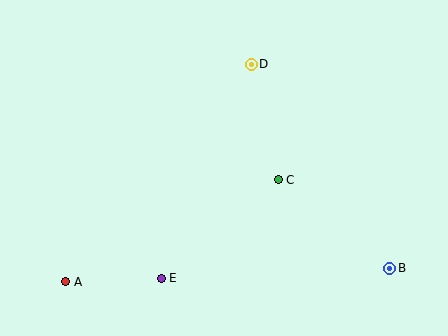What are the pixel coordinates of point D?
Point D is at (251, 64).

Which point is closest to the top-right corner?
Point D is closest to the top-right corner.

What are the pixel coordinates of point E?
Point E is at (161, 278).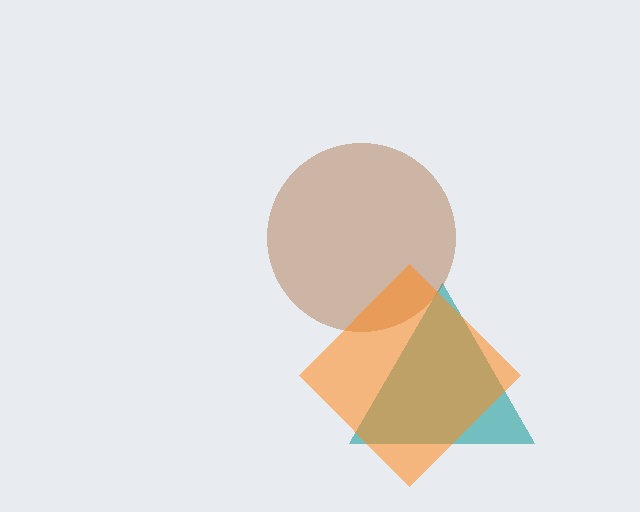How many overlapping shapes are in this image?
There are 3 overlapping shapes in the image.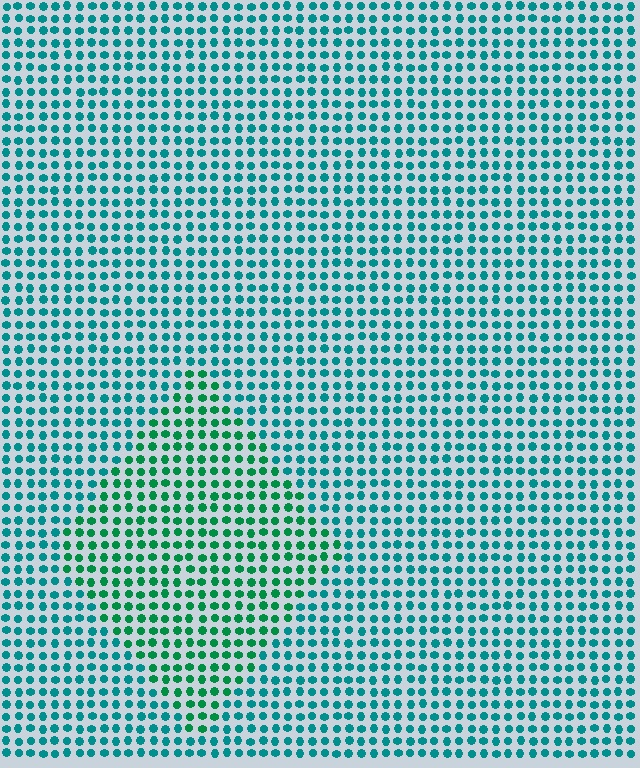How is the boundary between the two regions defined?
The boundary is defined purely by a slight shift in hue (about 31 degrees). Spacing, size, and orientation are identical on both sides.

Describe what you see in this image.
The image is filled with small teal elements in a uniform arrangement. A diamond-shaped region is visible where the elements are tinted to a slightly different hue, forming a subtle color boundary.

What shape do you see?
I see a diamond.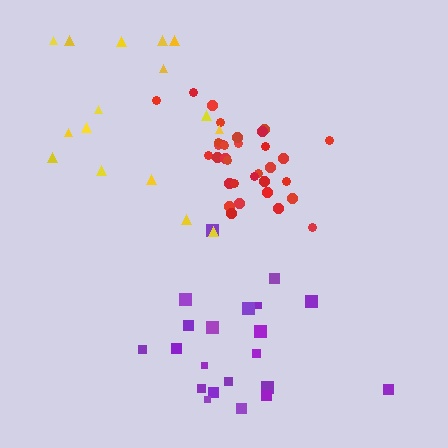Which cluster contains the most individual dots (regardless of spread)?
Red (33).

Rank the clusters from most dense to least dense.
red, purple, yellow.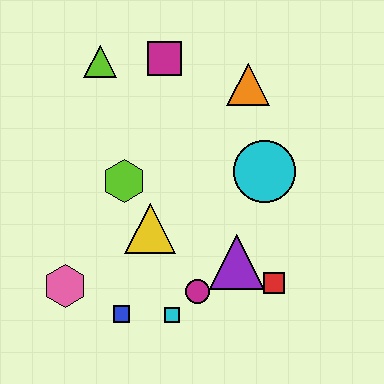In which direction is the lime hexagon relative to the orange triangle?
The lime hexagon is to the left of the orange triangle.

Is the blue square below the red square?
Yes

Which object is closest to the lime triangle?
The magenta square is closest to the lime triangle.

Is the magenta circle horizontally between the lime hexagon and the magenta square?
No